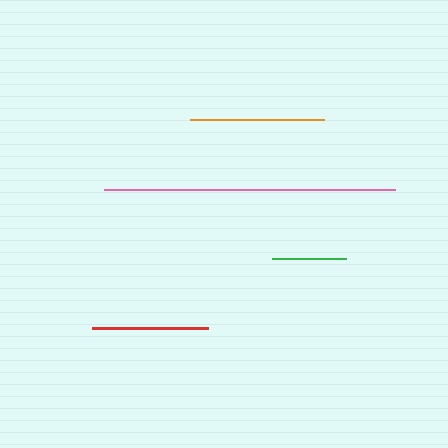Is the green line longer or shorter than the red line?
The red line is longer than the green line.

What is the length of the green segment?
The green segment is approximately 75 pixels long.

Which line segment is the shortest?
The green line is the shortest at approximately 75 pixels.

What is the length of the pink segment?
The pink segment is approximately 292 pixels long.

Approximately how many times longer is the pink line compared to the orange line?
The pink line is approximately 2.2 times the length of the orange line.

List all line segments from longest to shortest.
From longest to shortest: pink, orange, red, green.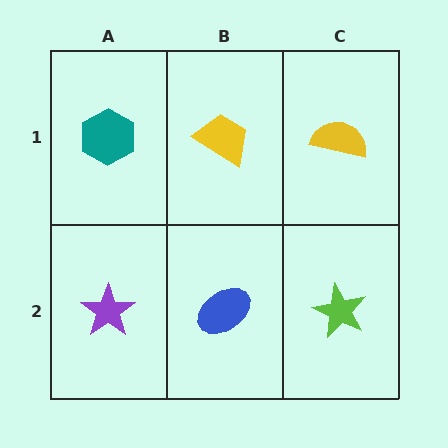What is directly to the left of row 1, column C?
A yellow trapezoid.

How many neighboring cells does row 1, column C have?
2.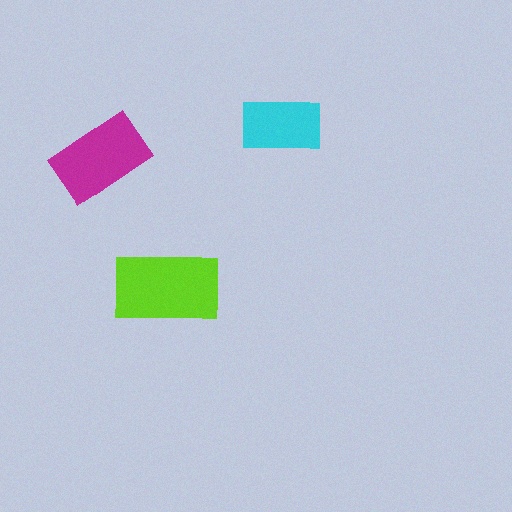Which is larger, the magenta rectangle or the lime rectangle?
The lime one.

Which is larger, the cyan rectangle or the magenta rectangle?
The magenta one.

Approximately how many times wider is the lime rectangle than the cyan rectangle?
About 1.5 times wider.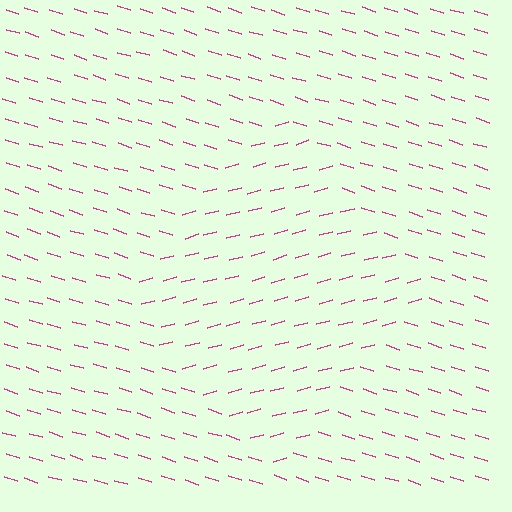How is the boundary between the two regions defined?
The boundary is defined purely by a change in line orientation (approximately 34 degrees difference). All lines are the same color and thickness.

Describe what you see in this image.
The image is filled with small magenta line segments. A diamond region in the image has lines oriented differently from the surrounding lines, creating a visible texture boundary.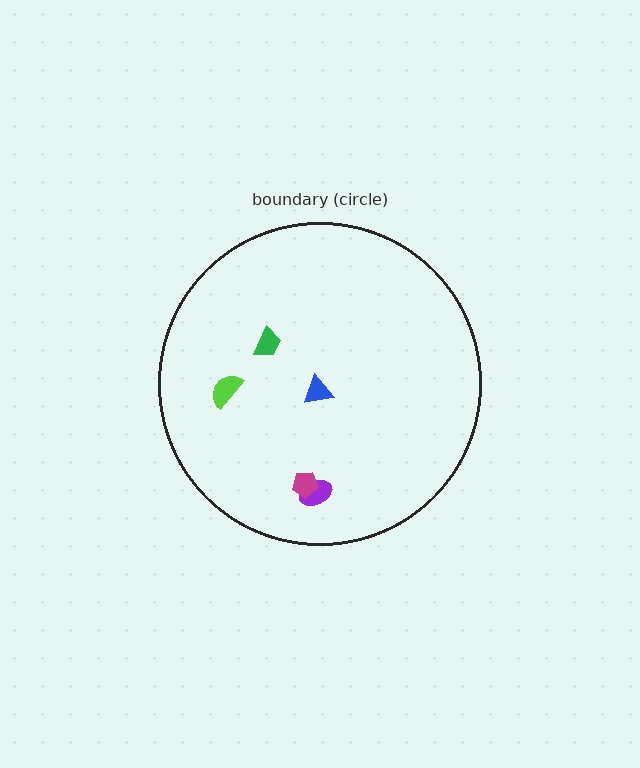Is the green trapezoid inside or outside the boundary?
Inside.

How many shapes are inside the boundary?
5 inside, 0 outside.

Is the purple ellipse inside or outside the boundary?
Inside.